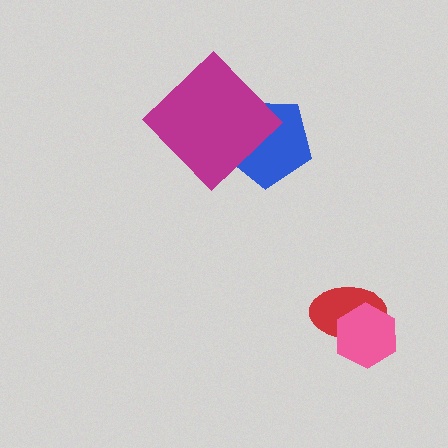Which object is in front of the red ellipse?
The pink hexagon is in front of the red ellipse.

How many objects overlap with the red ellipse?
1 object overlaps with the red ellipse.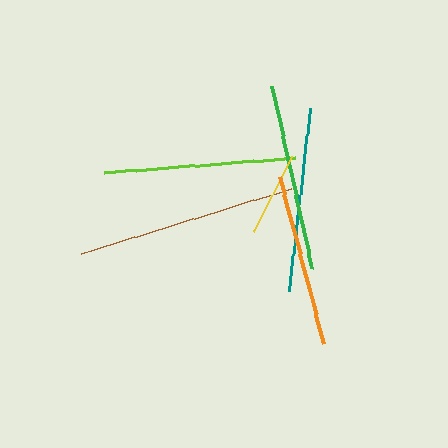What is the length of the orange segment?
The orange segment is approximately 172 pixels long.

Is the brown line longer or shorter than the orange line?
The brown line is longer than the orange line.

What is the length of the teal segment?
The teal segment is approximately 184 pixels long.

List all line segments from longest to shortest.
From longest to shortest: brown, lime, green, teal, orange, yellow.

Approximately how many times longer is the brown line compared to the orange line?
The brown line is approximately 1.3 times the length of the orange line.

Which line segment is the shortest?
The yellow line is the shortest at approximately 84 pixels.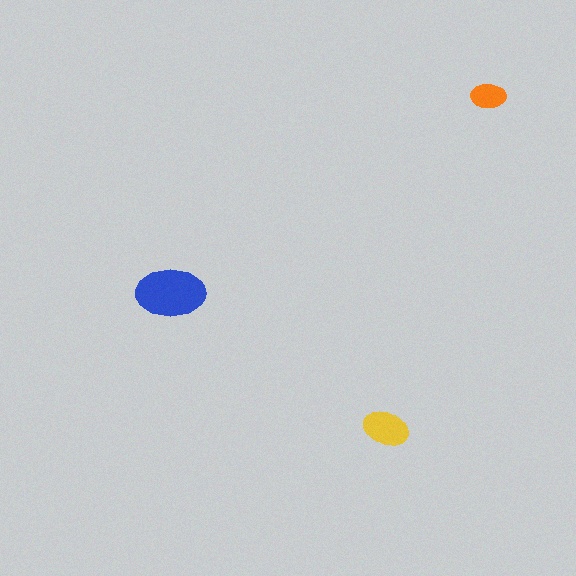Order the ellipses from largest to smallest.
the blue one, the yellow one, the orange one.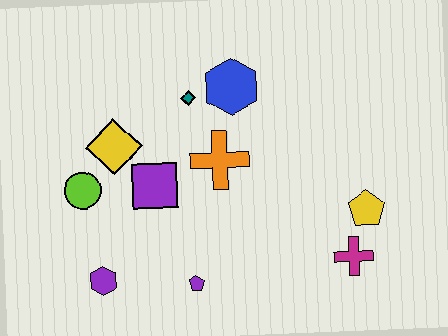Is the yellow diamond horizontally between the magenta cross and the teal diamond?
No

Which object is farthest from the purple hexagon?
The yellow pentagon is farthest from the purple hexagon.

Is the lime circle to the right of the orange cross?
No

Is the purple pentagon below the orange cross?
Yes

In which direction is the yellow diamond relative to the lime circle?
The yellow diamond is above the lime circle.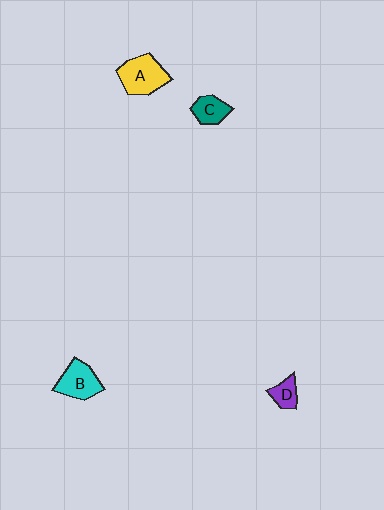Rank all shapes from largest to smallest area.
From largest to smallest: A (yellow), B (cyan), C (teal), D (purple).